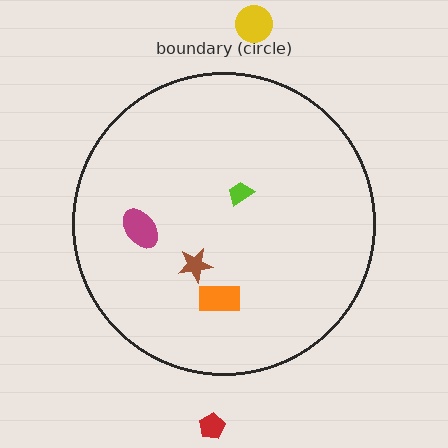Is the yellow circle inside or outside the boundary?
Outside.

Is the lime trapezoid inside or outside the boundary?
Inside.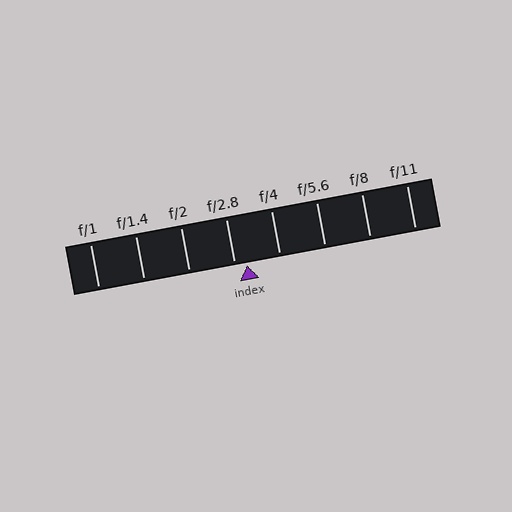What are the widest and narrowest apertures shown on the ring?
The widest aperture shown is f/1 and the narrowest is f/11.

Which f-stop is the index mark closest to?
The index mark is closest to f/2.8.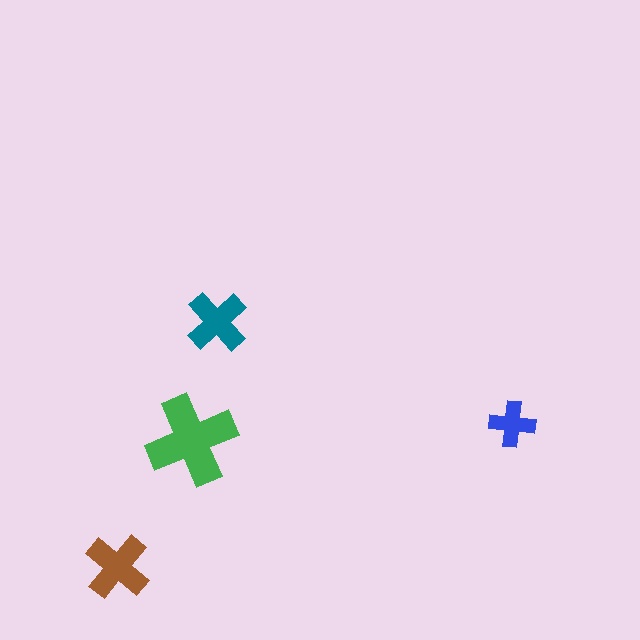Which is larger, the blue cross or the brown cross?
The brown one.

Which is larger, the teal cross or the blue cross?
The teal one.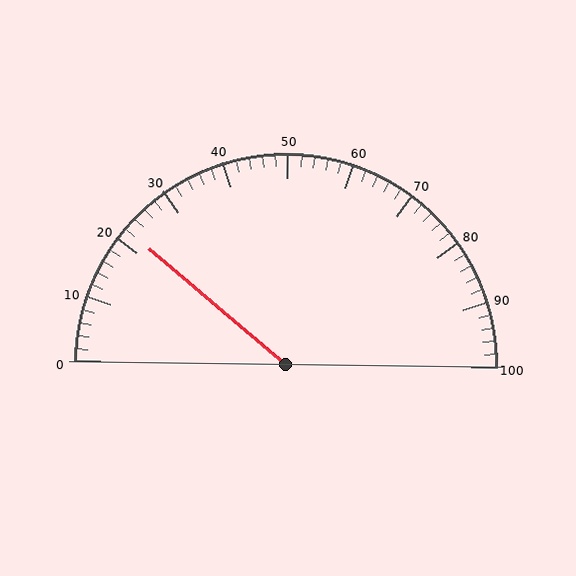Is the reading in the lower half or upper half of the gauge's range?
The reading is in the lower half of the range (0 to 100).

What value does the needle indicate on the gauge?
The needle indicates approximately 22.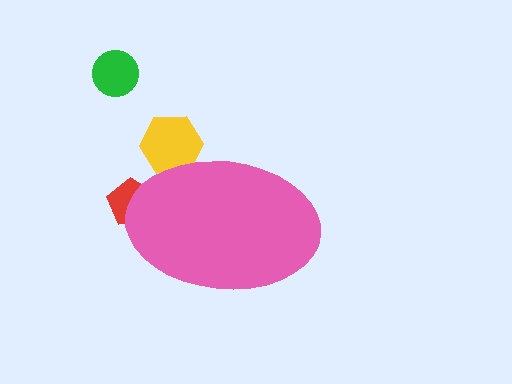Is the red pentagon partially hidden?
Yes, the red pentagon is partially hidden behind the pink ellipse.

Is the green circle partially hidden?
No, the green circle is fully visible.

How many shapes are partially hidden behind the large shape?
2 shapes are partially hidden.